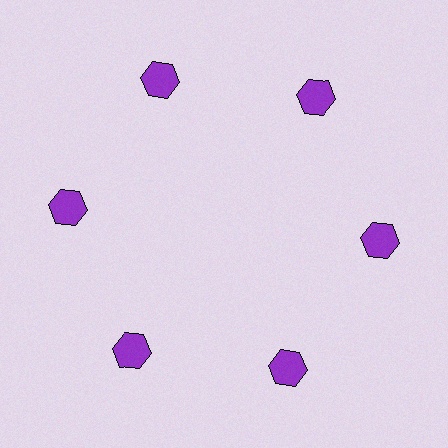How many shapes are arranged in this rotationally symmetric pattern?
There are 6 shapes, arranged in 6 groups of 1.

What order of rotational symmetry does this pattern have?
This pattern has 6-fold rotational symmetry.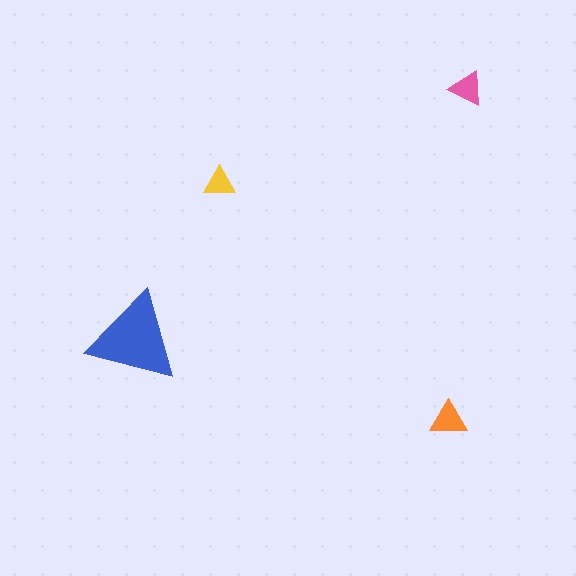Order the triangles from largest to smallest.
the blue one, the orange one, the pink one, the yellow one.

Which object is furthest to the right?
The pink triangle is rightmost.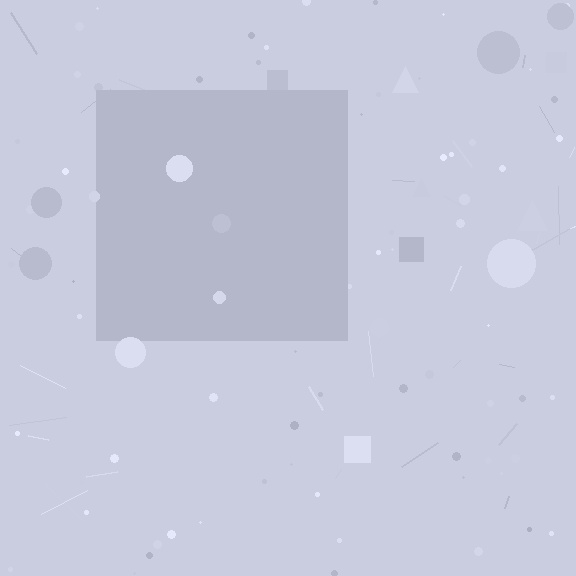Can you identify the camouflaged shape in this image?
The camouflaged shape is a square.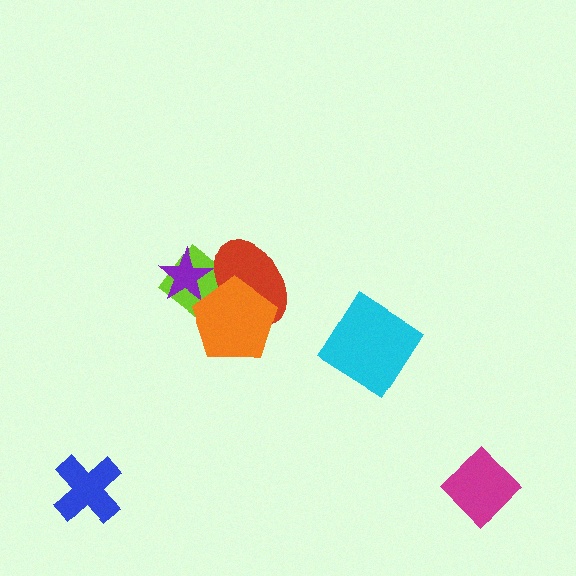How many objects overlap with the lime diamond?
3 objects overlap with the lime diamond.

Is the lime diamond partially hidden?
Yes, it is partially covered by another shape.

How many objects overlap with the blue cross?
0 objects overlap with the blue cross.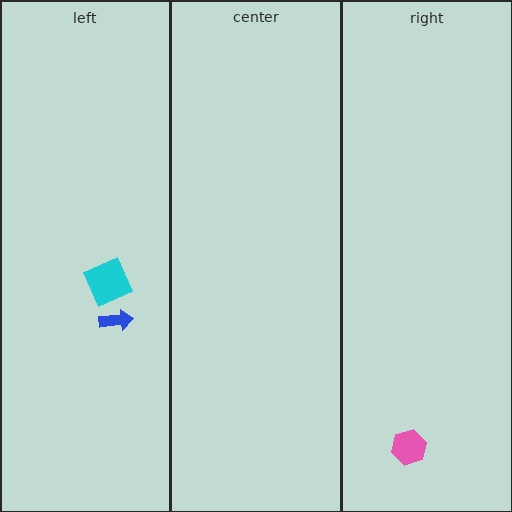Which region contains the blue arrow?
The left region.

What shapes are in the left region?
The blue arrow, the cyan diamond.